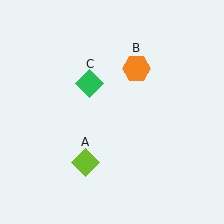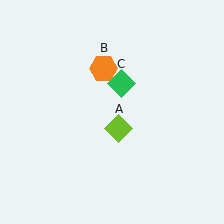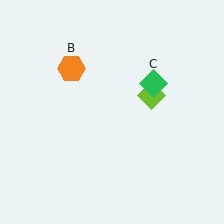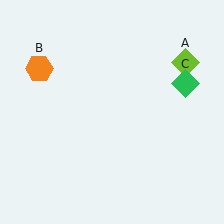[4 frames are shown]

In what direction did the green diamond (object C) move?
The green diamond (object C) moved right.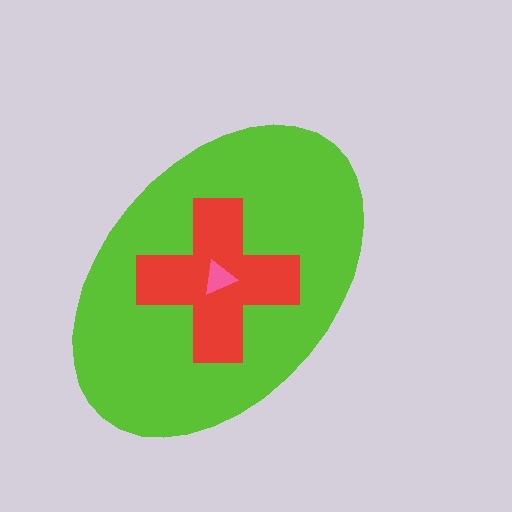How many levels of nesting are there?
3.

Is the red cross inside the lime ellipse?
Yes.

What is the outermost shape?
The lime ellipse.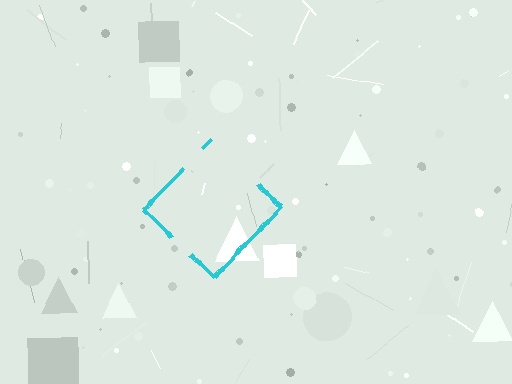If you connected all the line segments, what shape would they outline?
They would outline a diamond.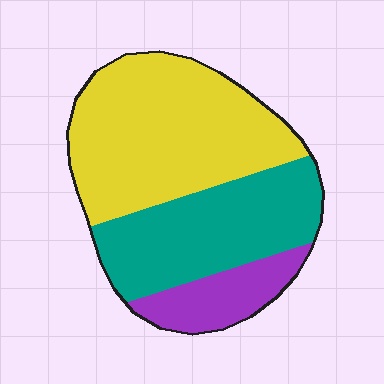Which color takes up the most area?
Yellow, at roughly 50%.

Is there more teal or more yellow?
Yellow.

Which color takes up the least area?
Purple, at roughly 15%.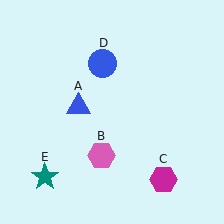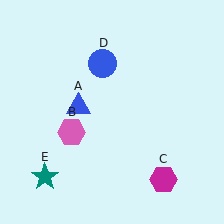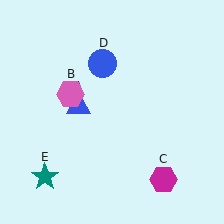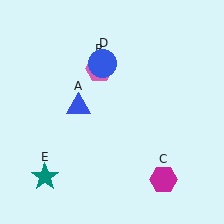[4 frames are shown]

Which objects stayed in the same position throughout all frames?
Blue triangle (object A) and magenta hexagon (object C) and blue circle (object D) and teal star (object E) remained stationary.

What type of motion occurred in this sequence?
The pink hexagon (object B) rotated clockwise around the center of the scene.